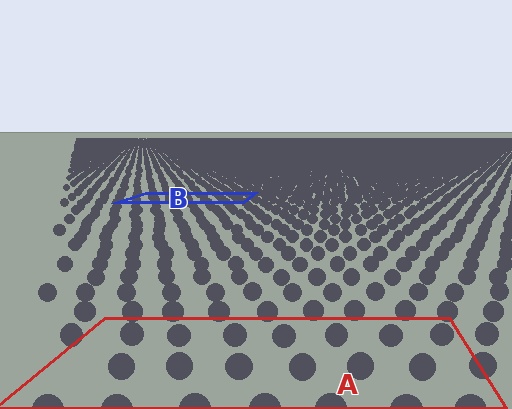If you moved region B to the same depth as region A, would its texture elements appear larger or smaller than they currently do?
They would appear larger. At a closer depth, the same texture elements are projected at a bigger on-screen size.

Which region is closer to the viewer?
Region A is closer. The texture elements there are larger and more spread out.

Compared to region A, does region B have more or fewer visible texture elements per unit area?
Region B has more texture elements per unit area — they are packed more densely because it is farther away.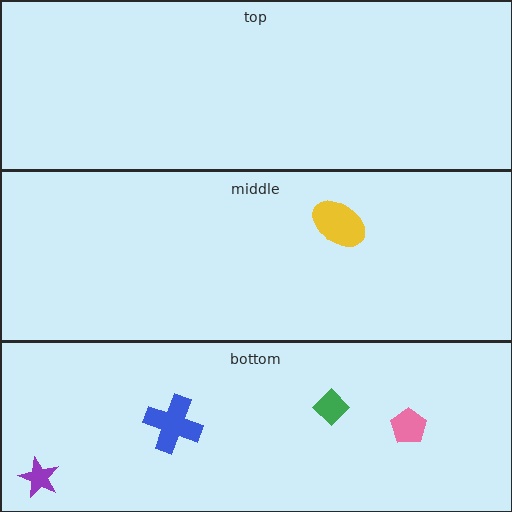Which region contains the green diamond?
The bottom region.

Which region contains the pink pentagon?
The bottom region.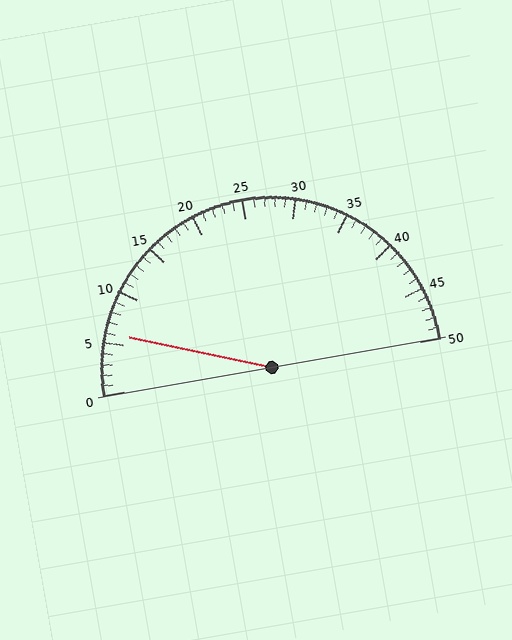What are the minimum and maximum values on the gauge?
The gauge ranges from 0 to 50.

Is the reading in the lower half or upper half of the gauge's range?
The reading is in the lower half of the range (0 to 50).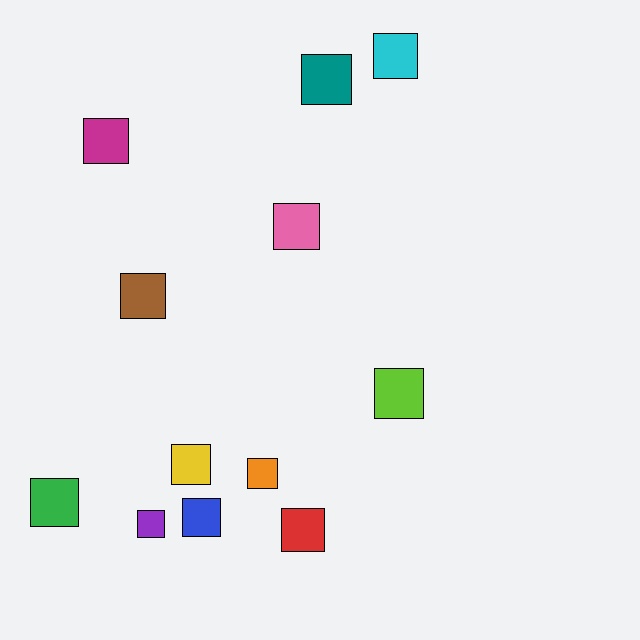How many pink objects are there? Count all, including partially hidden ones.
There is 1 pink object.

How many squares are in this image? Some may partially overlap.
There are 12 squares.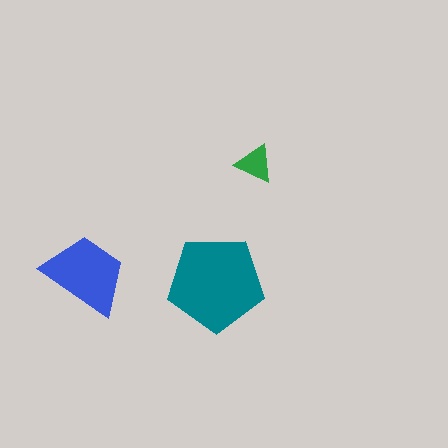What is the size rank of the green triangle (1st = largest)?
3rd.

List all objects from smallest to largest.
The green triangle, the blue trapezoid, the teal pentagon.